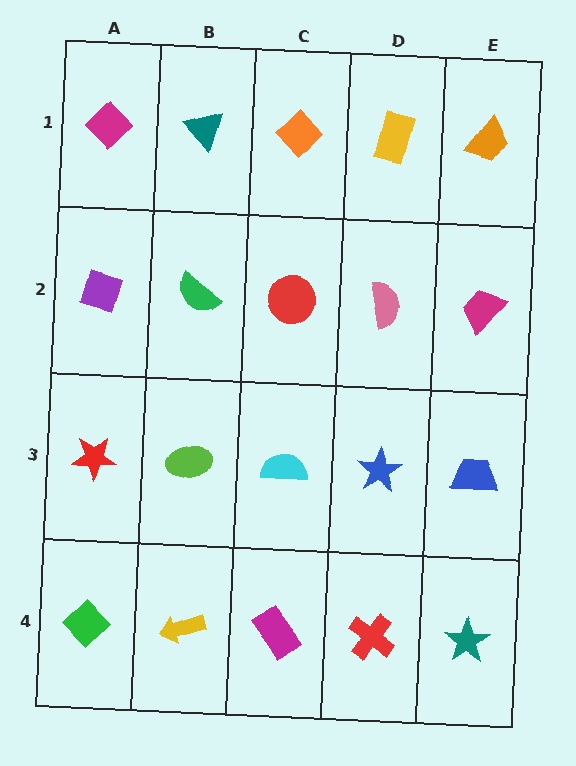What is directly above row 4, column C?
A cyan semicircle.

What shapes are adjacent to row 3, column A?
A purple diamond (row 2, column A), a green diamond (row 4, column A), a lime ellipse (row 3, column B).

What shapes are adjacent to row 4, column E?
A blue trapezoid (row 3, column E), a red cross (row 4, column D).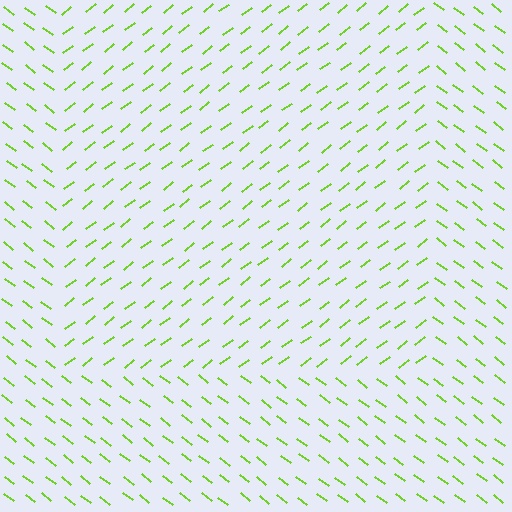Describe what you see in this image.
The image is filled with small lime line segments. A rectangle region in the image has lines oriented differently from the surrounding lines, creating a visible texture boundary.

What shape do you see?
I see a rectangle.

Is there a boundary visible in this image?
Yes, there is a texture boundary formed by a change in line orientation.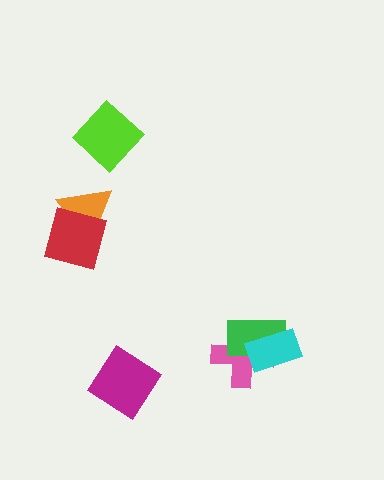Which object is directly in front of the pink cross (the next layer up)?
The green rectangle is directly in front of the pink cross.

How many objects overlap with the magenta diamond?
0 objects overlap with the magenta diamond.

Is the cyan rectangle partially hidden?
No, no other shape covers it.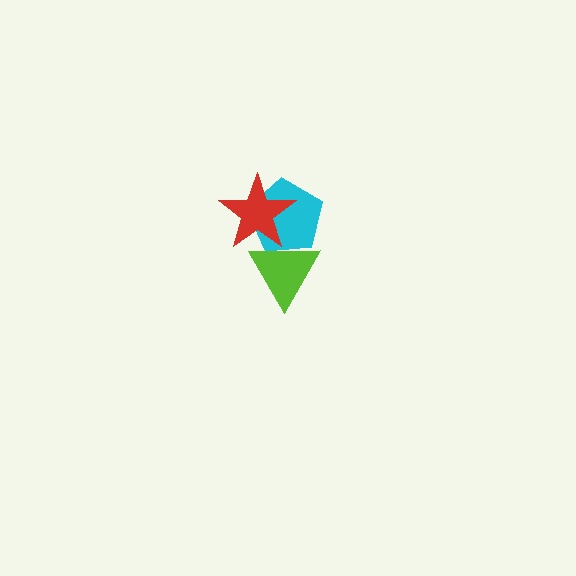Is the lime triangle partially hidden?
No, no other shape covers it.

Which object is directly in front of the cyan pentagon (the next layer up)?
The red star is directly in front of the cyan pentagon.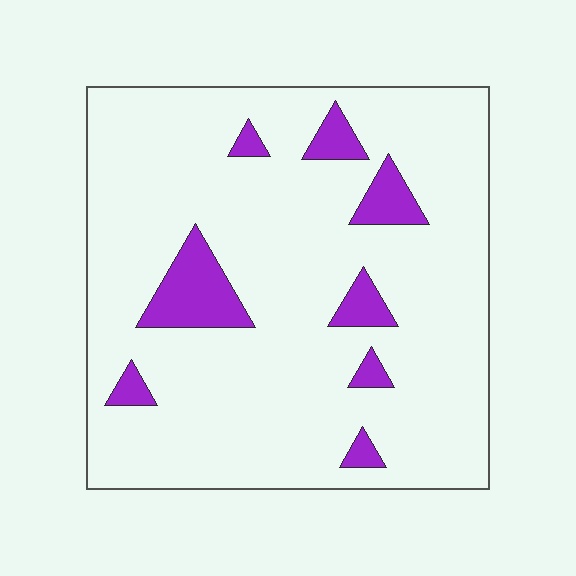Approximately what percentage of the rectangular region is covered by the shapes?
Approximately 10%.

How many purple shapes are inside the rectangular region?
8.